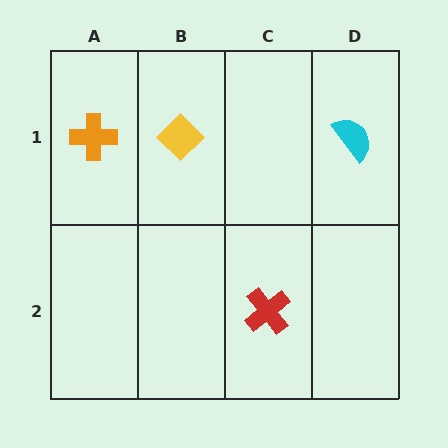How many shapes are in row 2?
1 shape.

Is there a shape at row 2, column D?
No, that cell is empty.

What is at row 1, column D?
A cyan semicircle.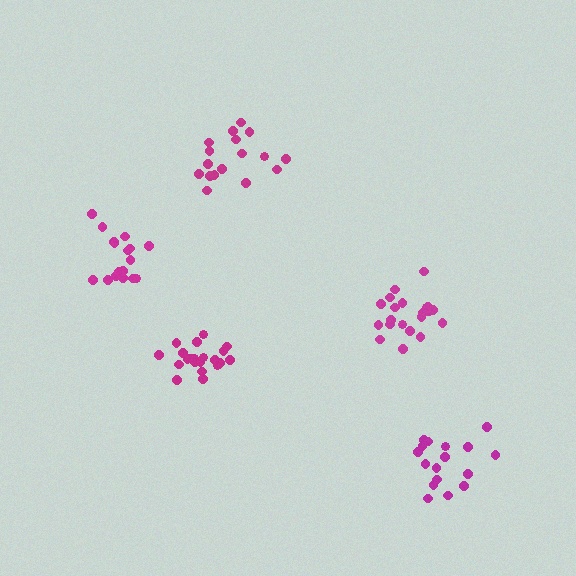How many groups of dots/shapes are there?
There are 5 groups.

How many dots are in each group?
Group 1: 21 dots, Group 2: 21 dots, Group 3: 17 dots, Group 4: 17 dots, Group 5: 17 dots (93 total).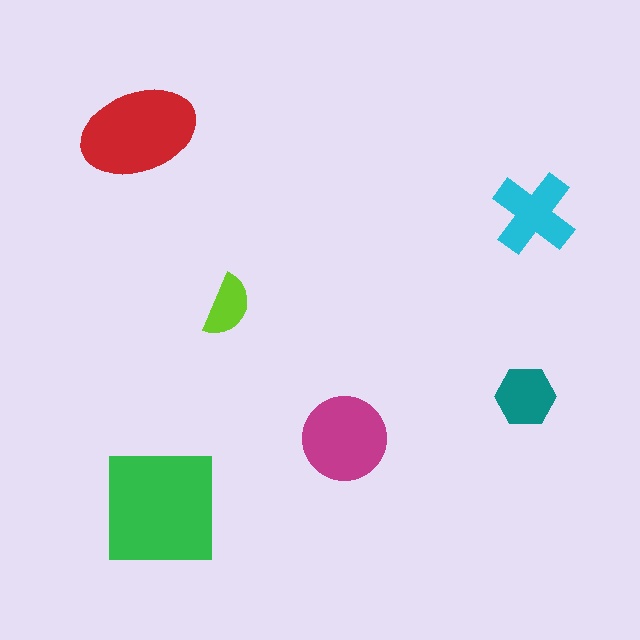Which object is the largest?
The green square.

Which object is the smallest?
The lime semicircle.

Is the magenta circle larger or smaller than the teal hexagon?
Larger.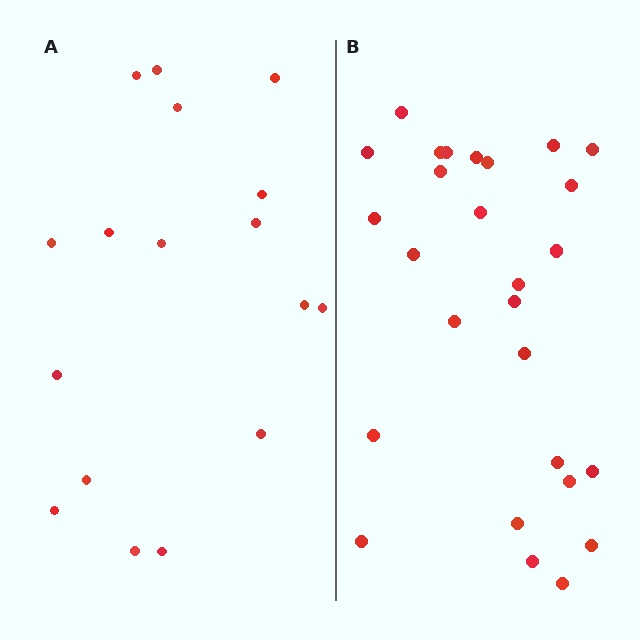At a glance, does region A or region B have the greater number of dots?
Region B (the right region) has more dots.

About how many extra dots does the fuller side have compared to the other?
Region B has roughly 10 or so more dots than region A.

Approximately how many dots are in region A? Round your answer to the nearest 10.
About 20 dots. (The exact count is 17, which rounds to 20.)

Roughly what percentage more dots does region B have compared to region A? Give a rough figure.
About 60% more.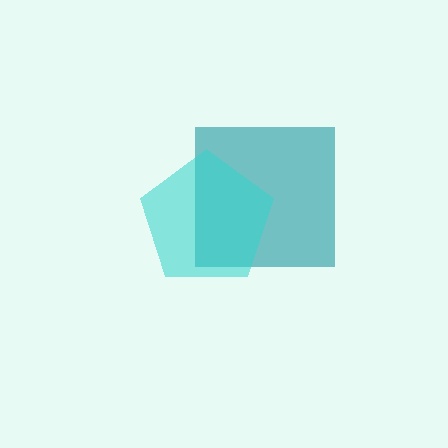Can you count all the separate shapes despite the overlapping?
Yes, there are 2 separate shapes.